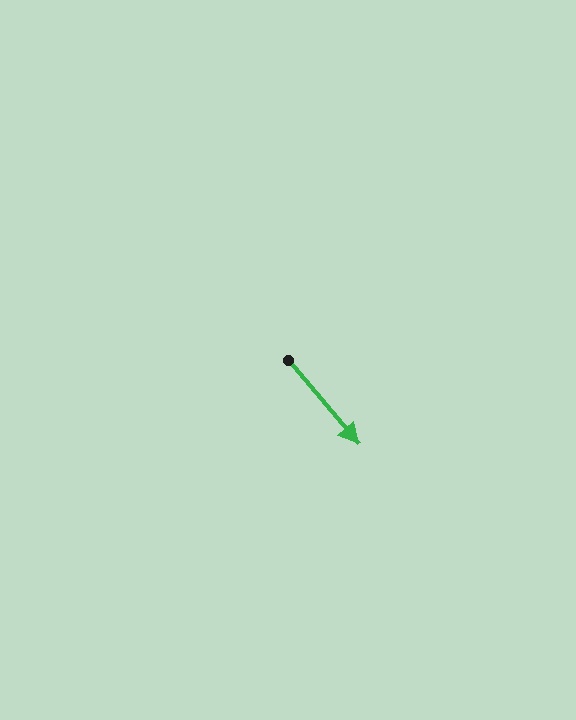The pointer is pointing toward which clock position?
Roughly 5 o'clock.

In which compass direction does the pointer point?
Southeast.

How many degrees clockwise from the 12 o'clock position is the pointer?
Approximately 140 degrees.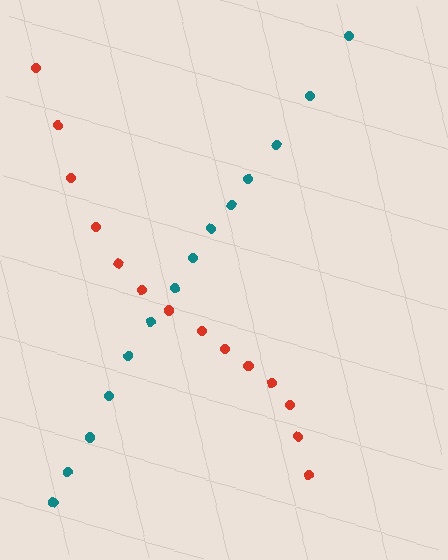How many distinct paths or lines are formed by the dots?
There are 2 distinct paths.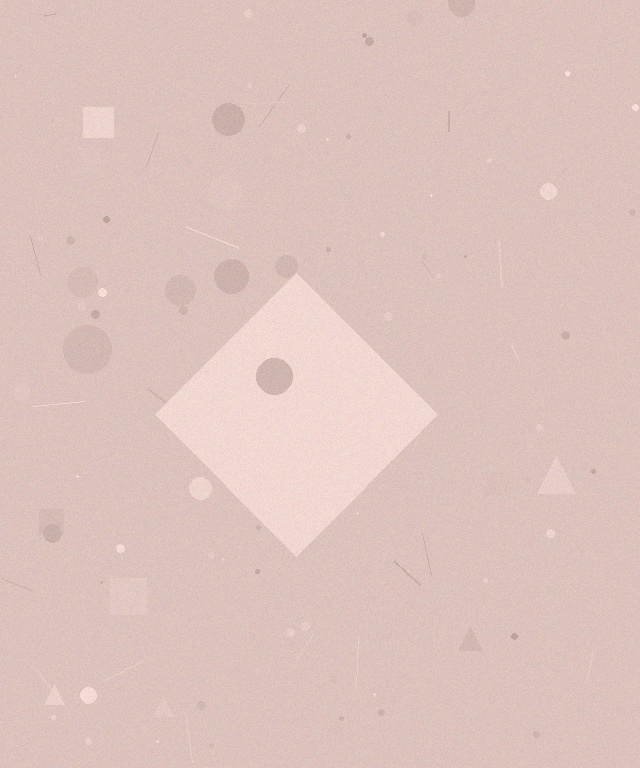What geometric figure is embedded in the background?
A diamond is embedded in the background.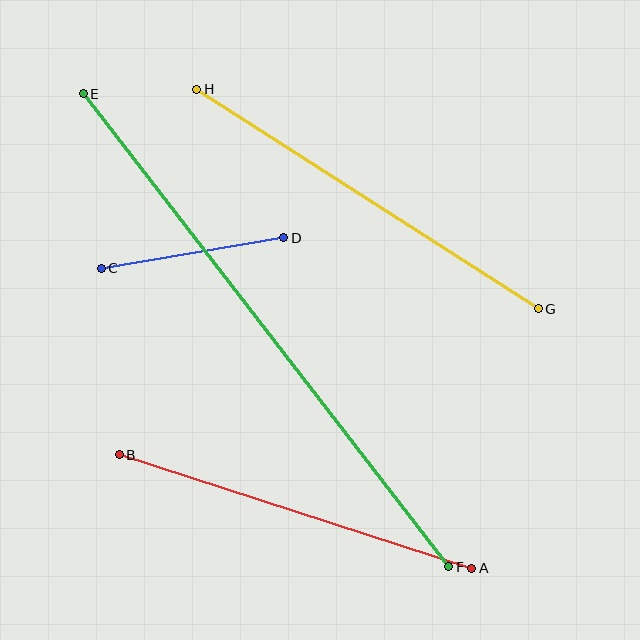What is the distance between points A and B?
The distance is approximately 370 pixels.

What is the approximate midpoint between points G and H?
The midpoint is at approximately (367, 199) pixels.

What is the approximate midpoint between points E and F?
The midpoint is at approximately (266, 330) pixels.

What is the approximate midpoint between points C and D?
The midpoint is at approximately (192, 253) pixels.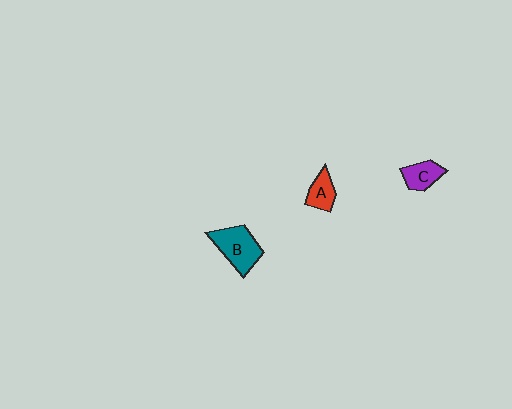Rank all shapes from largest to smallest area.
From largest to smallest: B (teal), C (purple), A (red).